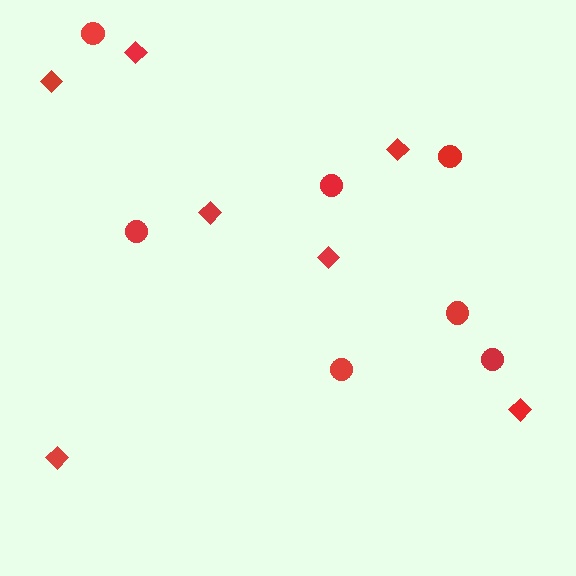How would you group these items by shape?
There are 2 groups: one group of diamonds (7) and one group of circles (7).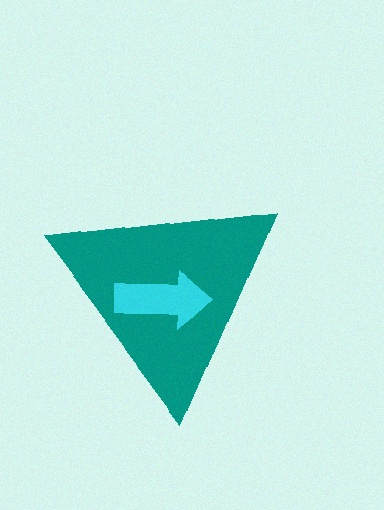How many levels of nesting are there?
2.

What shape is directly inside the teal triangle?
The cyan arrow.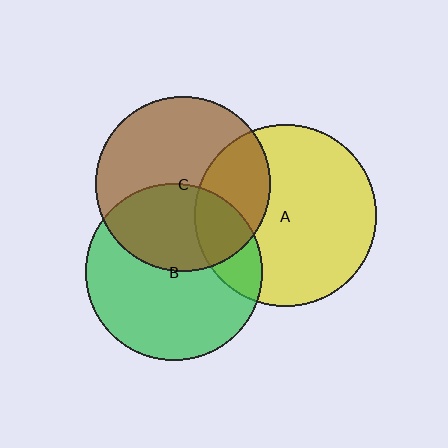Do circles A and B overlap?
Yes.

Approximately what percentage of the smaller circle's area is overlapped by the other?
Approximately 20%.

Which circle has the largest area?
Circle A (yellow).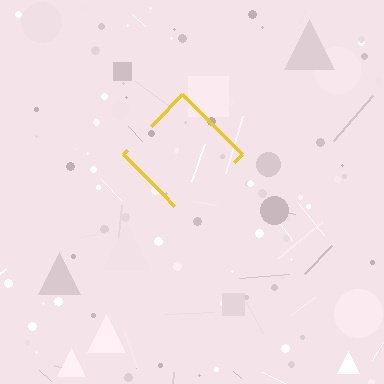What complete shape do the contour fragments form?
The contour fragments form a diamond.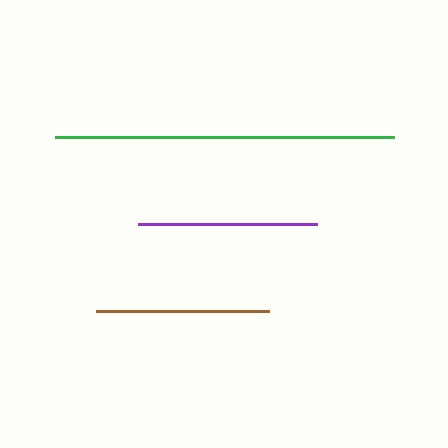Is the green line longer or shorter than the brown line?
The green line is longer than the brown line.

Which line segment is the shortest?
The brown line is the shortest at approximately 173 pixels.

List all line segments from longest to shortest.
From longest to shortest: green, purple, brown.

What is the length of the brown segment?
The brown segment is approximately 173 pixels long.